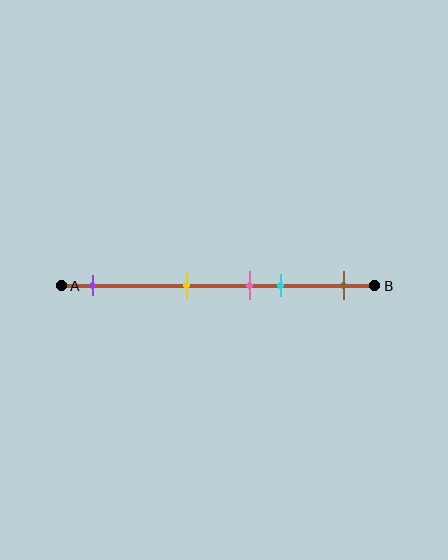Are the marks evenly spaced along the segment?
No, the marks are not evenly spaced.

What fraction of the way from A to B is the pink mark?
The pink mark is approximately 60% (0.6) of the way from A to B.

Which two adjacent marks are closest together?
The pink and cyan marks are the closest adjacent pair.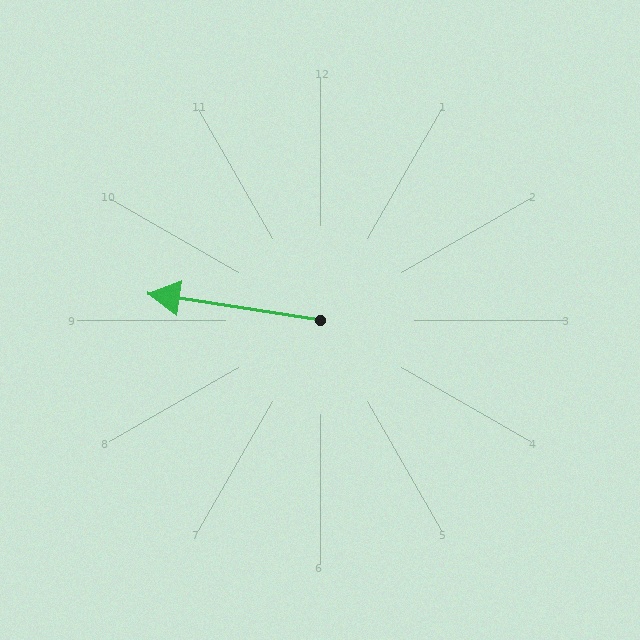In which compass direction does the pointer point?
West.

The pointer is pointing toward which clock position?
Roughly 9 o'clock.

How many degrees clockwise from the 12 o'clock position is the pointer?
Approximately 279 degrees.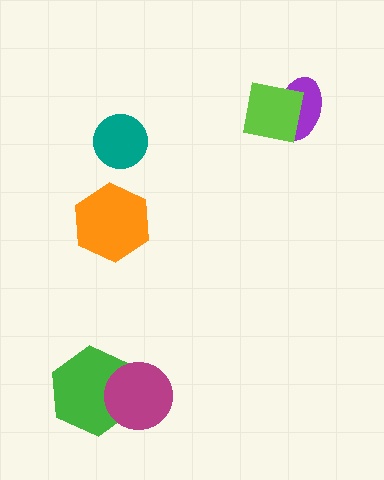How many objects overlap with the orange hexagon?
0 objects overlap with the orange hexagon.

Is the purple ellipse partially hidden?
Yes, it is partially covered by another shape.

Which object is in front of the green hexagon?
The magenta circle is in front of the green hexagon.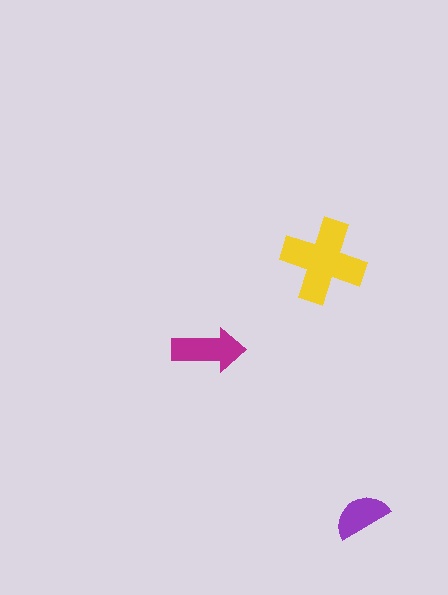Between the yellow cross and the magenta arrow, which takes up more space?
The yellow cross.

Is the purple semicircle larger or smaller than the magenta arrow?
Smaller.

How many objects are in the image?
There are 3 objects in the image.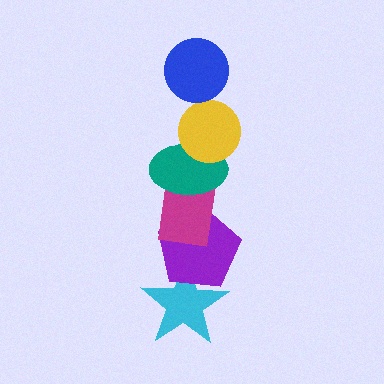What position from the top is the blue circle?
The blue circle is 1st from the top.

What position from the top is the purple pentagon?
The purple pentagon is 5th from the top.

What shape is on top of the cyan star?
The purple pentagon is on top of the cyan star.